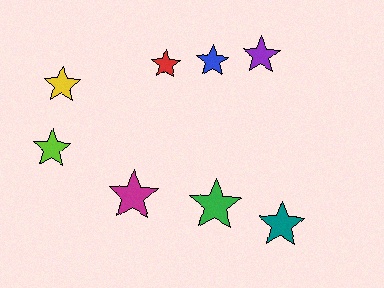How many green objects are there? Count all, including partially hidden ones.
There is 1 green object.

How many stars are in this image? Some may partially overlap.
There are 8 stars.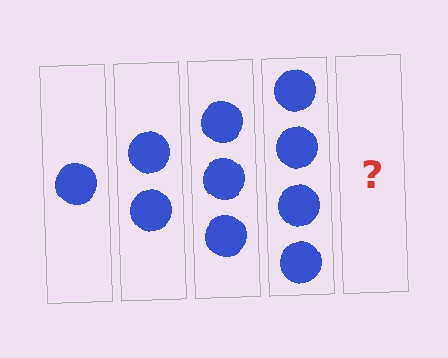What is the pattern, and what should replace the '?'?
The pattern is that each step adds one more circle. The '?' should be 5 circles.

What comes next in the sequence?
The next element should be 5 circles.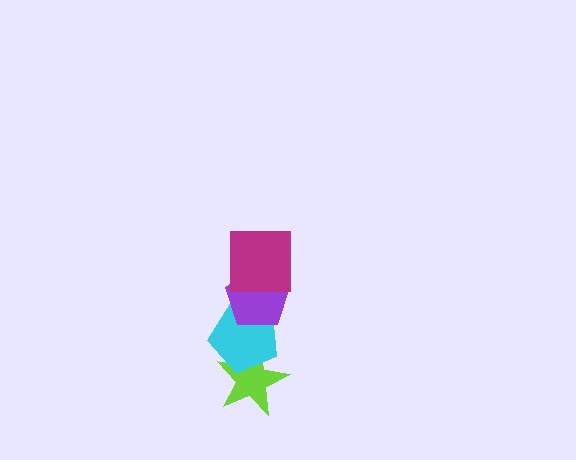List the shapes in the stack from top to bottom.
From top to bottom: the magenta square, the purple pentagon, the cyan pentagon, the lime star.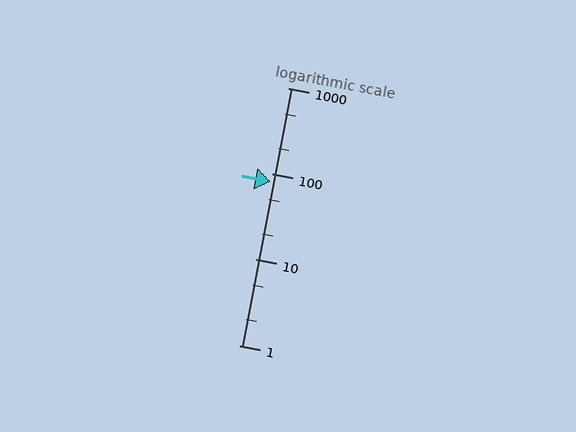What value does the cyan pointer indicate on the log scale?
The pointer indicates approximately 80.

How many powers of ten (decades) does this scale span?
The scale spans 3 decades, from 1 to 1000.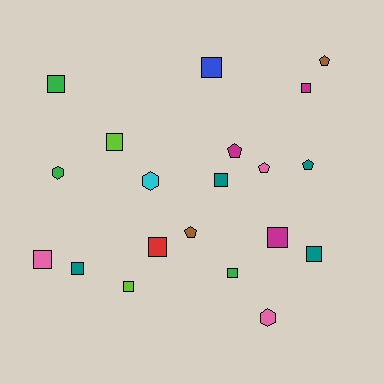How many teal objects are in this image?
There are 4 teal objects.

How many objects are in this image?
There are 20 objects.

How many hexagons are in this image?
There are 3 hexagons.